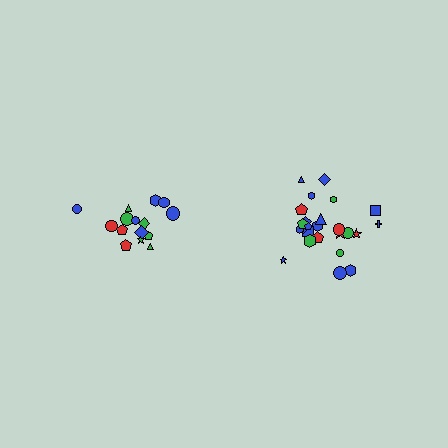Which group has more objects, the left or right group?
The right group.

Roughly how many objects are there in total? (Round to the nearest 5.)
Roughly 40 objects in total.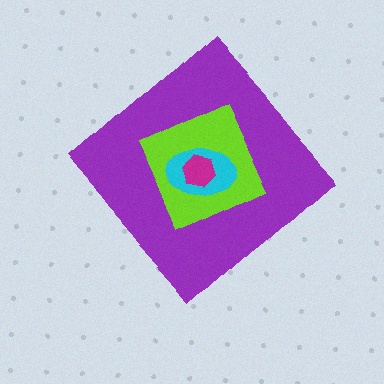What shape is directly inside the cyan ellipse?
The magenta hexagon.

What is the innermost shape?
The magenta hexagon.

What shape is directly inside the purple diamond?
The lime square.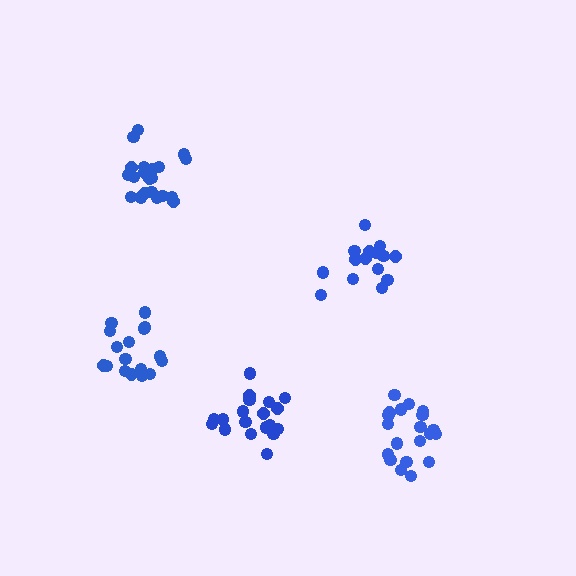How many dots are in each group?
Group 1: 15 dots, Group 2: 20 dots, Group 3: 17 dots, Group 4: 20 dots, Group 5: 21 dots (93 total).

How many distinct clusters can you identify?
There are 5 distinct clusters.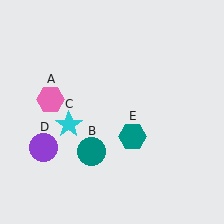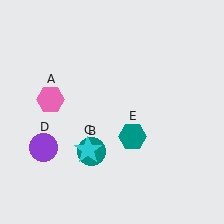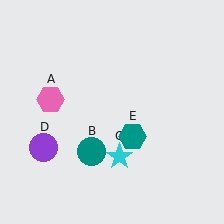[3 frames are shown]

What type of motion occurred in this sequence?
The cyan star (object C) rotated counterclockwise around the center of the scene.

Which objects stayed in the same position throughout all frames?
Pink hexagon (object A) and teal circle (object B) and purple circle (object D) and teal hexagon (object E) remained stationary.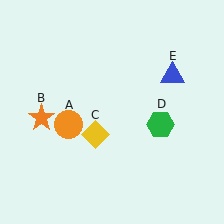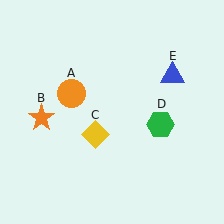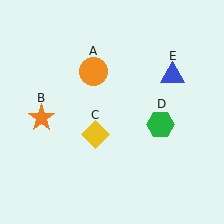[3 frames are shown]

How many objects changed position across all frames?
1 object changed position: orange circle (object A).